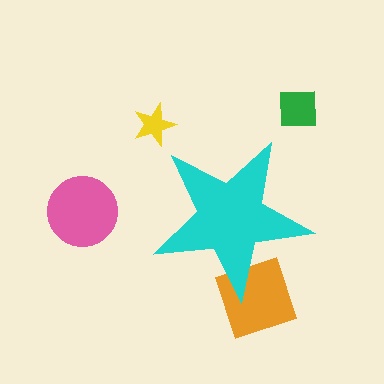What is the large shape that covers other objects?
A cyan star.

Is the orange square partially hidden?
Yes, the orange square is partially hidden behind the cyan star.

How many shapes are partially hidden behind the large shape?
1 shape is partially hidden.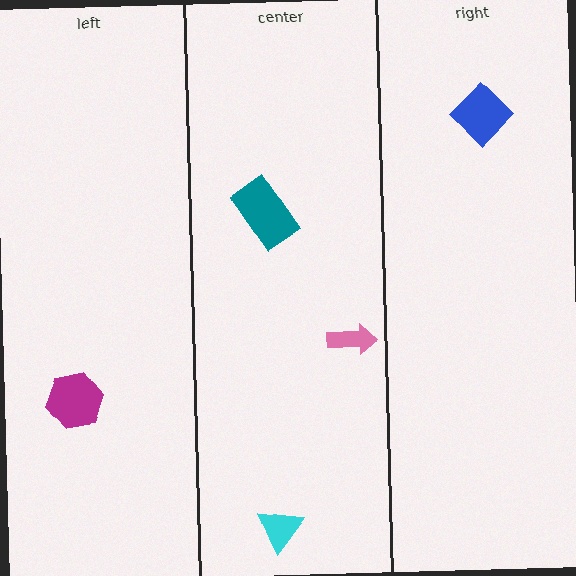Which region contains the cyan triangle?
The center region.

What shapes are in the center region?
The pink arrow, the cyan triangle, the teal rectangle.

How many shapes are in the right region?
1.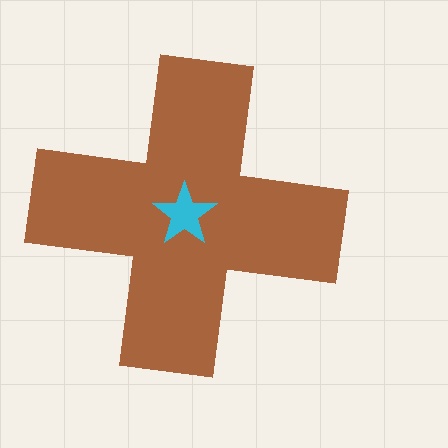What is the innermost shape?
The cyan star.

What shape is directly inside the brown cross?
The cyan star.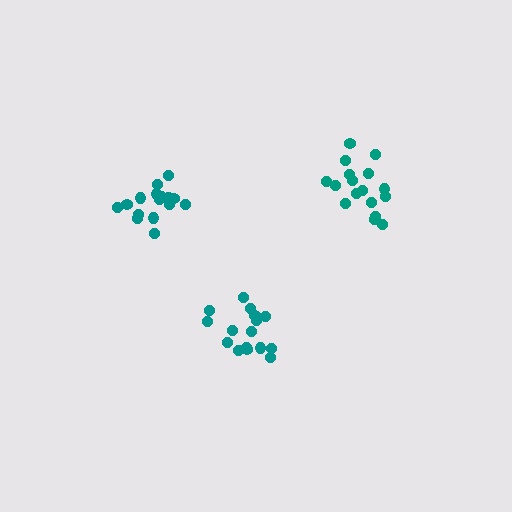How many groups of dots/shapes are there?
There are 3 groups.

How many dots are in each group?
Group 1: 16 dots, Group 2: 17 dots, Group 3: 16 dots (49 total).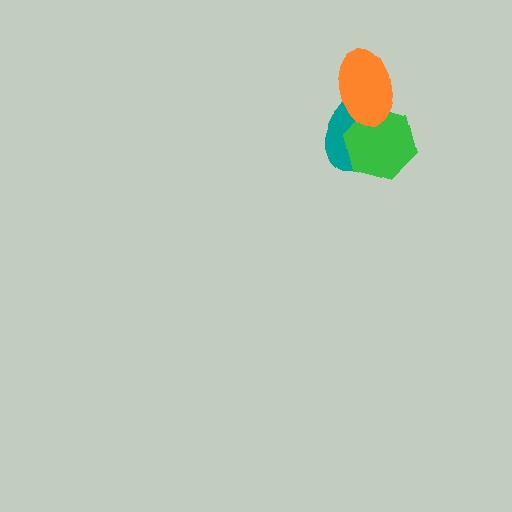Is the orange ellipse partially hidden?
No, no other shape covers it.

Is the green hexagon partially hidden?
Yes, it is partially covered by another shape.